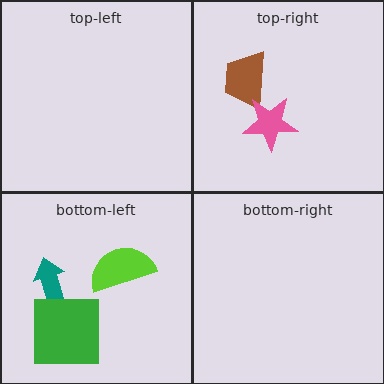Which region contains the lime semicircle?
The bottom-left region.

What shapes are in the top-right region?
The brown trapezoid, the pink star.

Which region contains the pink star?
The top-right region.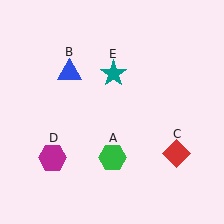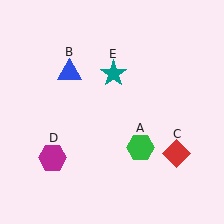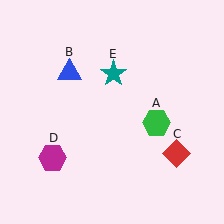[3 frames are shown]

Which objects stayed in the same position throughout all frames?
Blue triangle (object B) and red diamond (object C) and magenta hexagon (object D) and teal star (object E) remained stationary.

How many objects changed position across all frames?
1 object changed position: green hexagon (object A).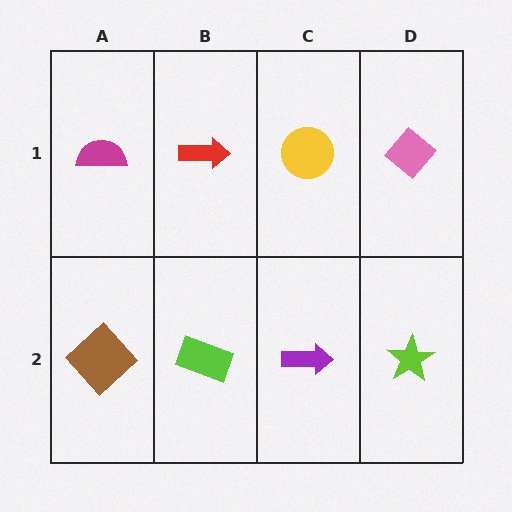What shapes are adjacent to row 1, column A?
A brown diamond (row 2, column A), a red arrow (row 1, column B).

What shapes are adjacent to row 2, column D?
A pink diamond (row 1, column D), a purple arrow (row 2, column C).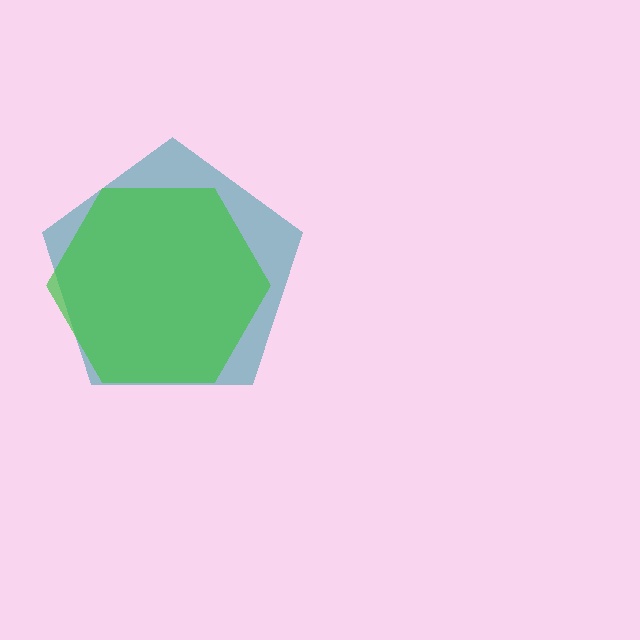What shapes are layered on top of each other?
The layered shapes are: a teal pentagon, a green hexagon.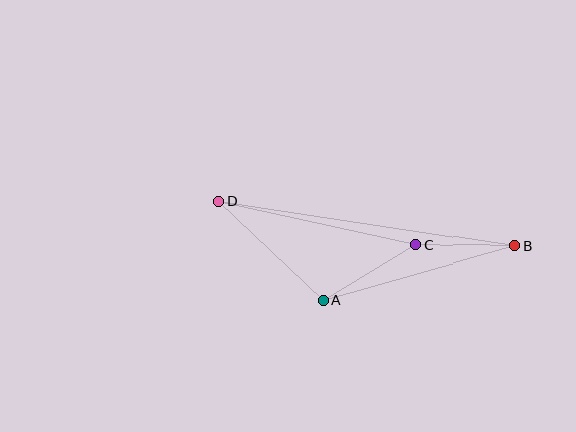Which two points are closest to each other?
Points B and C are closest to each other.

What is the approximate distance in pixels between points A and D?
The distance between A and D is approximately 144 pixels.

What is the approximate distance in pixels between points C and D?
The distance between C and D is approximately 202 pixels.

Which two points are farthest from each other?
Points B and D are farthest from each other.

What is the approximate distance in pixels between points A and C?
The distance between A and C is approximately 108 pixels.